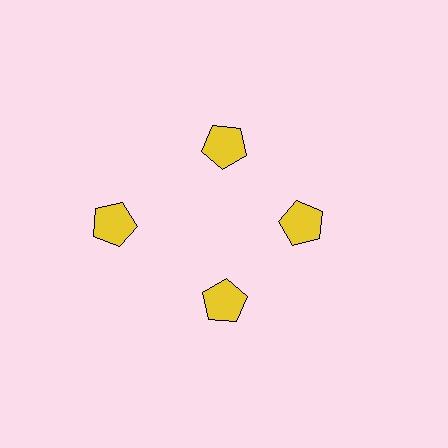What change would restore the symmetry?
The symmetry would be restored by moving it inward, back onto the ring so that all 4 pentagons sit at equal angles and equal distance from the center.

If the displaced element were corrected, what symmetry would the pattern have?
It would have 4-fold rotational symmetry — the pattern would map onto itself every 90 degrees.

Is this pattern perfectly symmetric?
No. The 4 yellow pentagons are arranged in a ring, but one element near the 9 o'clock position is pushed outward from the center, breaking the 4-fold rotational symmetry.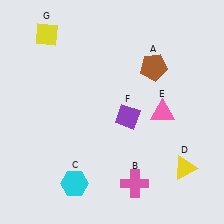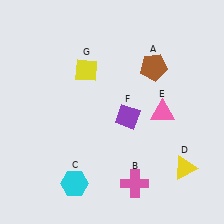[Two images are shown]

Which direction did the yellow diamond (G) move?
The yellow diamond (G) moved right.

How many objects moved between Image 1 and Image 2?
1 object moved between the two images.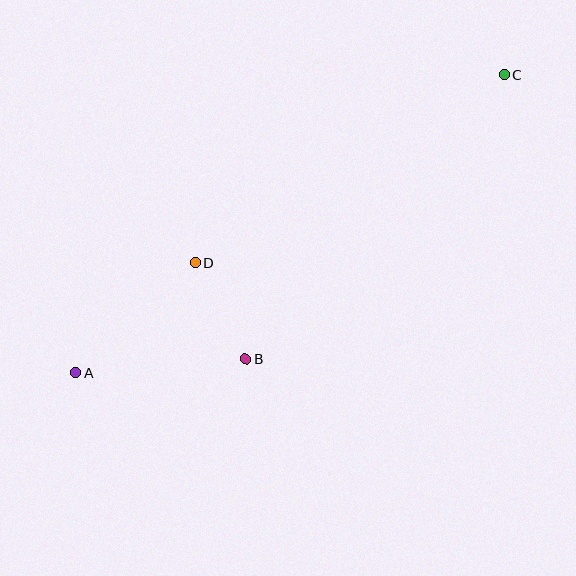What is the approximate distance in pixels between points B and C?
The distance between B and C is approximately 384 pixels.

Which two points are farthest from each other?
Points A and C are farthest from each other.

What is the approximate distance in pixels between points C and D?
The distance between C and D is approximately 362 pixels.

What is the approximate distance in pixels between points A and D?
The distance between A and D is approximately 163 pixels.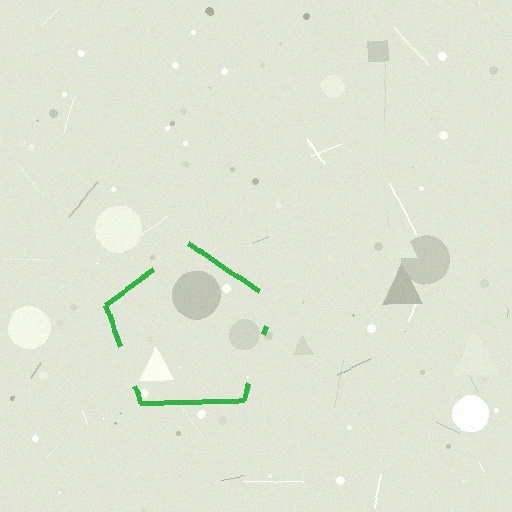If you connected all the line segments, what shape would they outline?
They would outline a pentagon.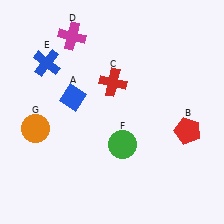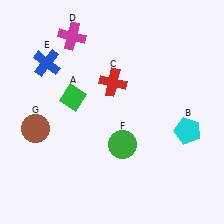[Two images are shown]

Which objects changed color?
A changed from blue to green. B changed from red to cyan. G changed from orange to brown.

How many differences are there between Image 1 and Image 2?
There are 3 differences between the two images.